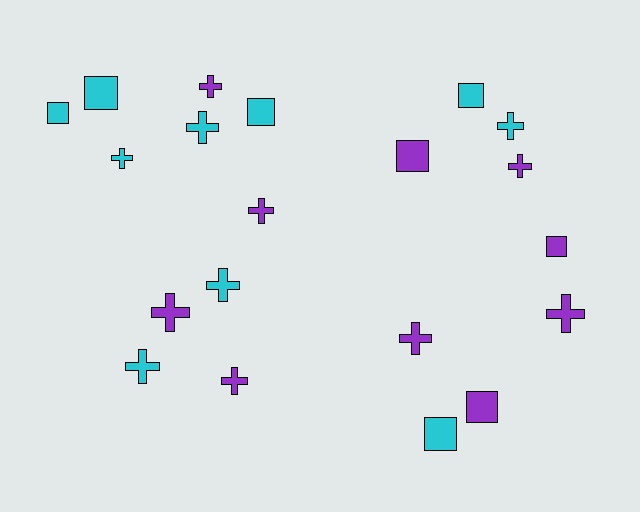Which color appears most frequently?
Cyan, with 10 objects.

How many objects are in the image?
There are 20 objects.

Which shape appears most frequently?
Cross, with 12 objects.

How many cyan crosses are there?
There are 5 cyan crosses.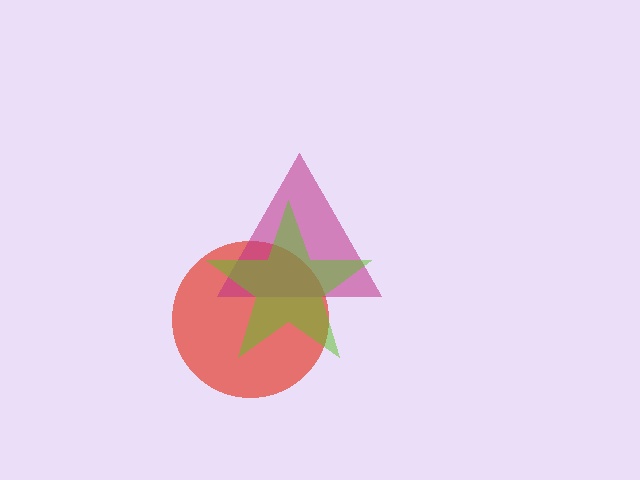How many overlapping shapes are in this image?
There are 3 overlapping shapes in the image.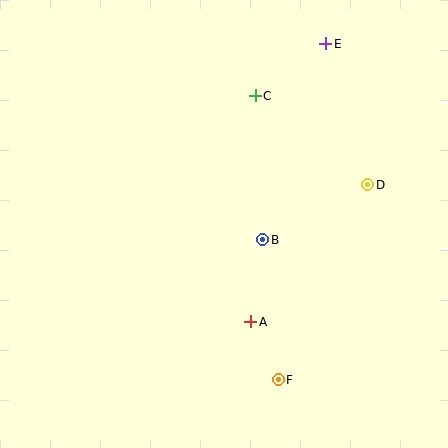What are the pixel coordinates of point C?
Point C is at (255, 96).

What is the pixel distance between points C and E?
The distance between C and E is 87 pixels.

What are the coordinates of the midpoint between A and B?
The midpoint between A and B is at (257, 281).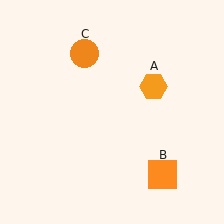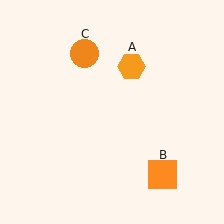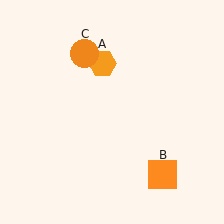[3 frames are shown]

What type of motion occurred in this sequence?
The orange hexagon (object A) rotated counterclockwise around the center of the scene.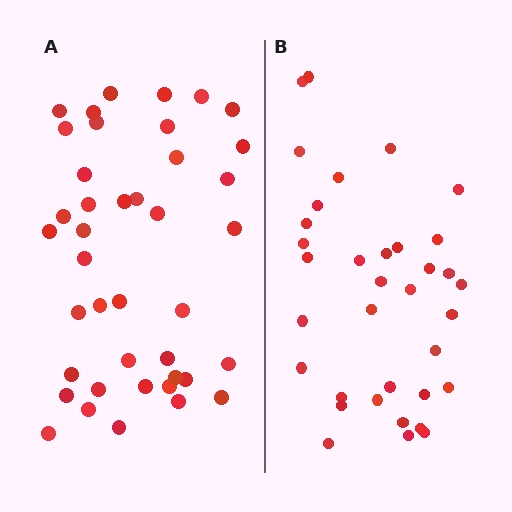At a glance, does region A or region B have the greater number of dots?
Region A (the left region) has more dots.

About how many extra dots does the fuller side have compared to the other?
Region A has about 6 more dots than region B.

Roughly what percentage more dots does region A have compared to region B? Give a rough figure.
About 15% more.